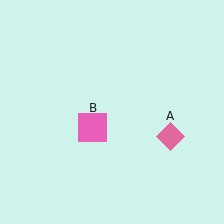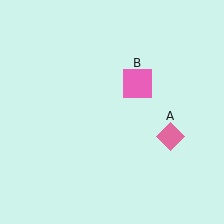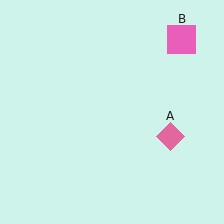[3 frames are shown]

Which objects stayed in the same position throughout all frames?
Pink diamond (object A) remained stationary.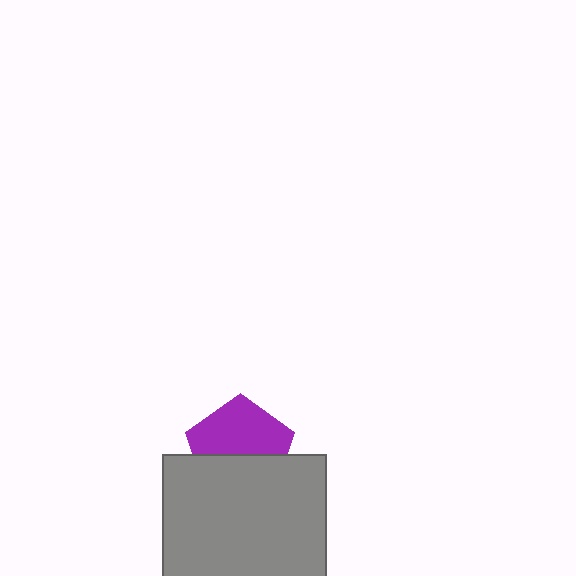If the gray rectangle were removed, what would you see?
You would see the complete purple pentagon.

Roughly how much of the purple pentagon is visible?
About half of it is visible (roughly 55%).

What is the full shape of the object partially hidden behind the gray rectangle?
The partially hidden object is a purple pentagon.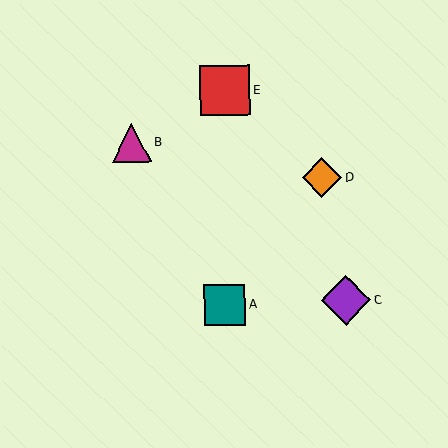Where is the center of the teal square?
The center of the teal square is at (225, 305).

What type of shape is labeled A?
Shape A is a teal square.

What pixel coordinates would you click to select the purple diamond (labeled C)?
Click at (346, 300) to select the purple diamond C.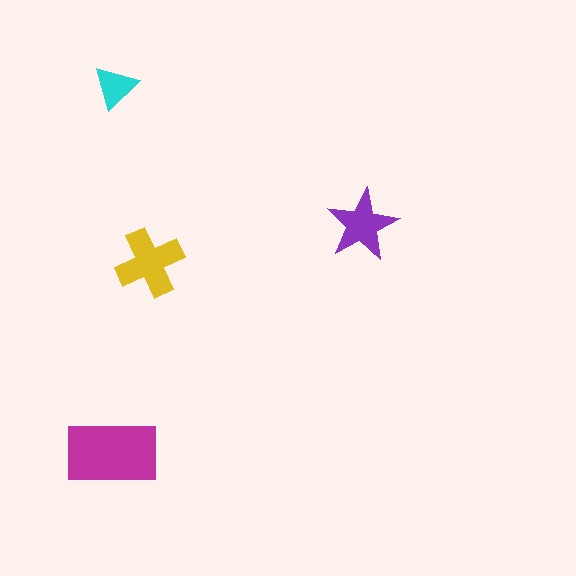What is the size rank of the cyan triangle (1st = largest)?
4th.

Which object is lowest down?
The magenta rectangle is bottommost.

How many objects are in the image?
There are 4 objects in the image.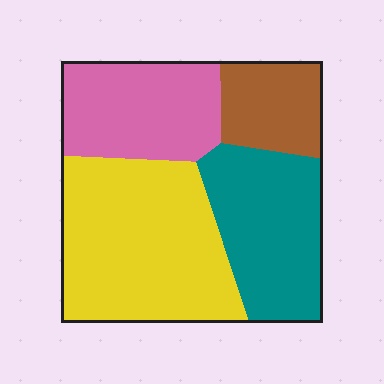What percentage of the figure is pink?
Pink covers around 25% of the figure.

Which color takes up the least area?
Brown, at roughly 15%.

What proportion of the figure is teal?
Teal covers 25% of the figure.